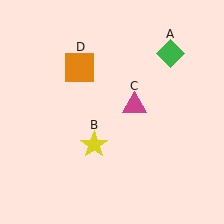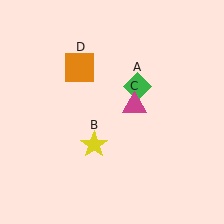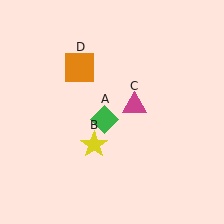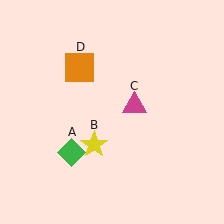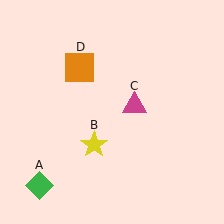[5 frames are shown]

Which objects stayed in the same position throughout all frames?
Yellow star (object B) and magenta triangle (object C) and orange square (object D) remained stationary.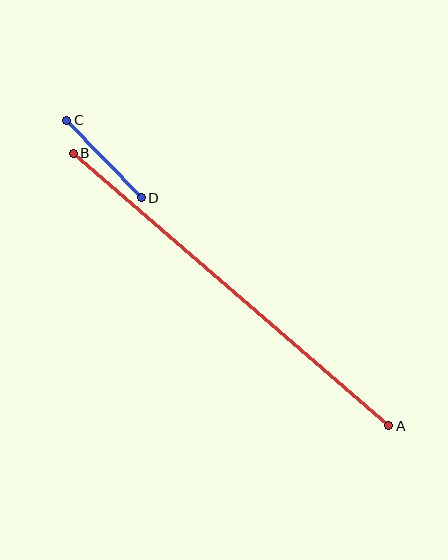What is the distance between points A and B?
The distance is approximately 417 pixels.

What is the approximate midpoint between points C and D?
The midpoint is at approximately (104, 159) pixels.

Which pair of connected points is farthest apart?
Points A and B are farthest apart.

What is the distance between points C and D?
The distance is approximately 108 pixels.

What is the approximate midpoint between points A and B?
The midpoint is at approximately (231, 289) pixels.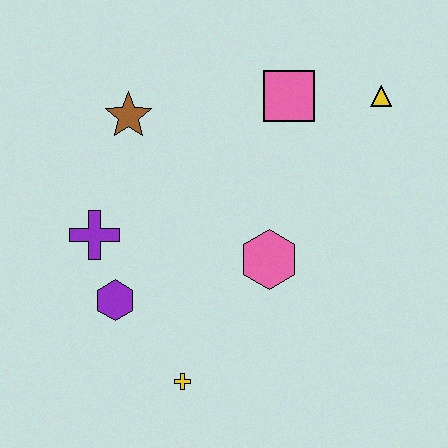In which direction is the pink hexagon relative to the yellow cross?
The pink hexagon is above the yellow cross.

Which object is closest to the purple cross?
The purple hexagon is closest to the purple cross.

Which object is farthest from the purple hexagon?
The yellow triangle is farthest from the purple hexagon.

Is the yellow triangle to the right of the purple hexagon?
Yes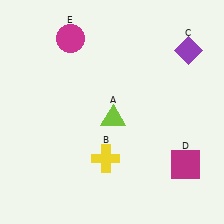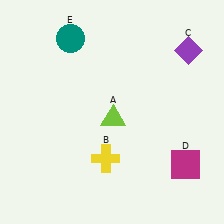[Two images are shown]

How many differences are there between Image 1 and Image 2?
There is 1 difference between the two images.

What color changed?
The circle (E) changed from magenta in Image 1 to teal in Image 2.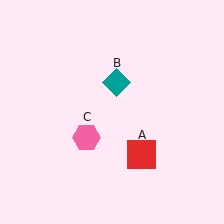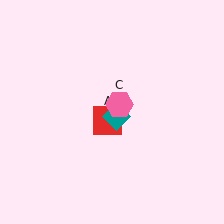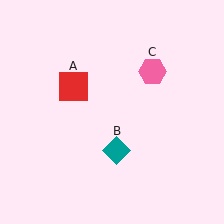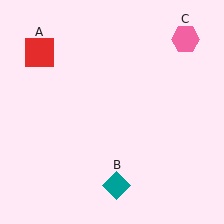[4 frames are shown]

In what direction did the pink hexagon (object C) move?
The pink hexagon (object C) moved up and to the right.